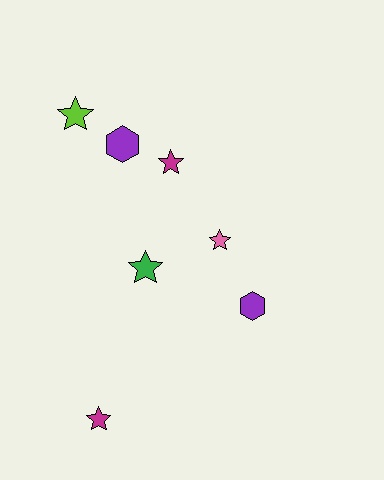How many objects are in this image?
There are 7 objects.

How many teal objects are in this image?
There are no teal objects.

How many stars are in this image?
There are 5 stars.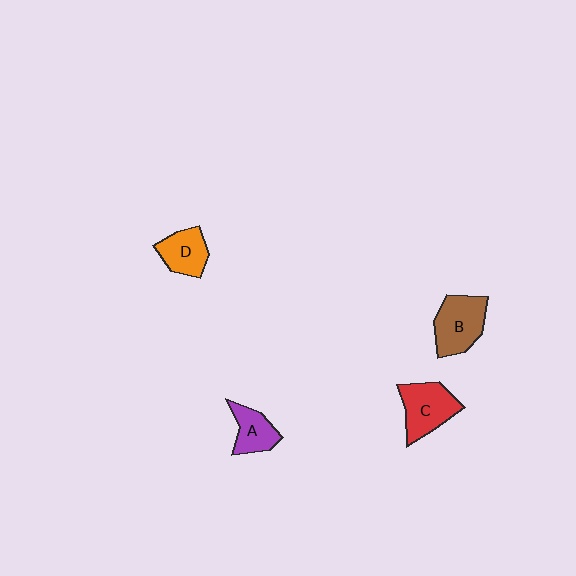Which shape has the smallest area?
Shape A (purple).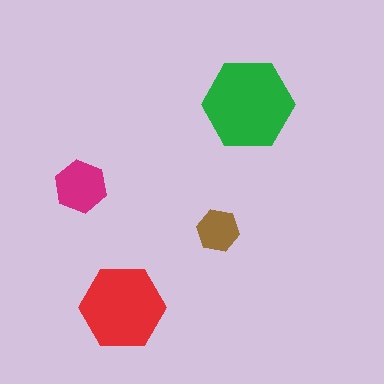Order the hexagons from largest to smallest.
the green one, the red one, the magenta one, the brown one.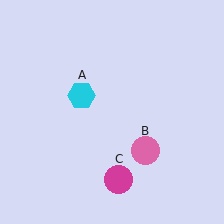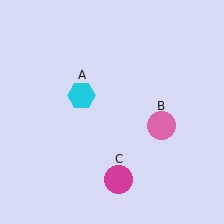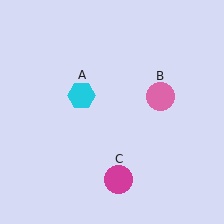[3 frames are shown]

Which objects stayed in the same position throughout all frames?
Cyan hexagon (object A) and magenta circle (object C) remained stationary.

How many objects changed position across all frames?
1 object changed position: pink circle (object B).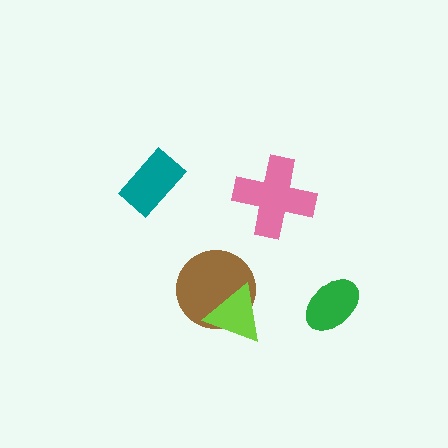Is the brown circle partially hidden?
Yes, it is partially covered by another shape.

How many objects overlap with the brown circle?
1 object overlaps with the brown circle.